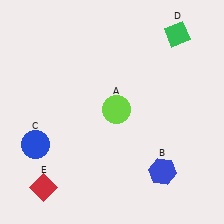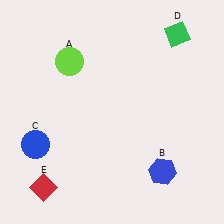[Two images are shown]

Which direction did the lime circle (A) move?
The lime circle (A) moved up.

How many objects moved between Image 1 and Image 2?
1 object moved between the two images.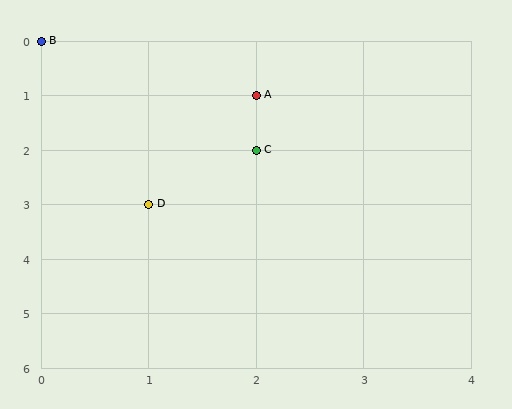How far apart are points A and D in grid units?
Points A and D are 1 column and 2 rows apart (about 2.2 grid units diagonally).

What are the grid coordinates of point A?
Point A is at grid coordinates (2, 1).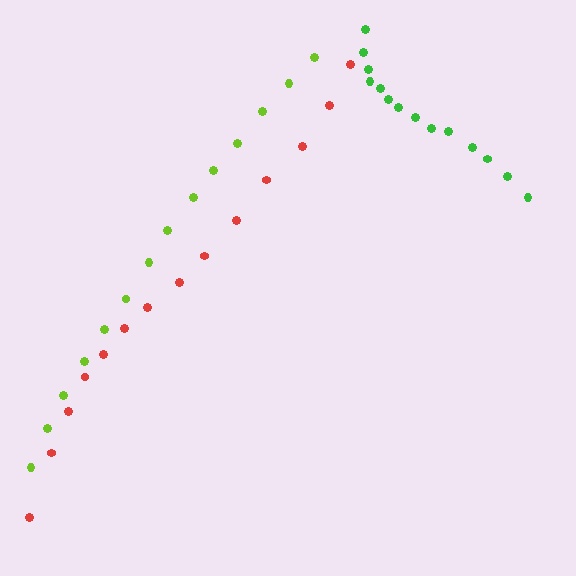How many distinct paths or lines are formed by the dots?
There are 3 distinct paths.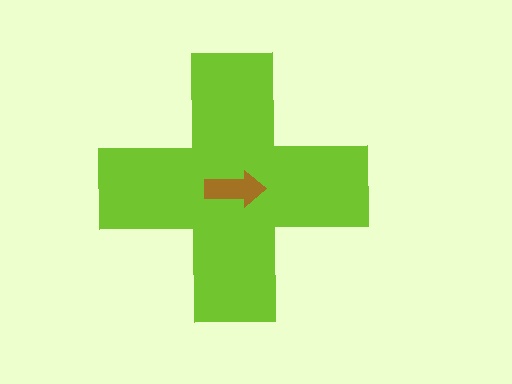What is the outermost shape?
The lime cross.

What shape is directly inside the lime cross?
The brown arrow.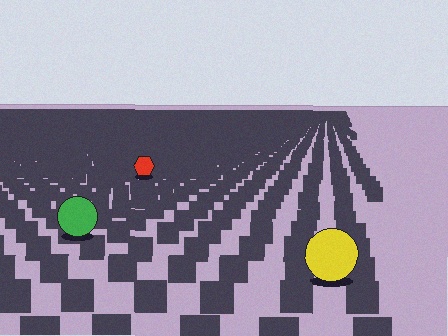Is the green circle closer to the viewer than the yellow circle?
No. The yellow circle is closer — you can tell from the texture gradient: the ground texture is coarser near it.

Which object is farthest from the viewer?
The red hexagon is farthest from the viewer. It appears smaller and the ground texture around it is denser.